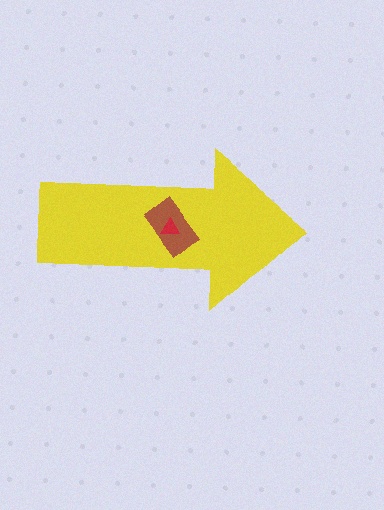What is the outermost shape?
The yellow arrow.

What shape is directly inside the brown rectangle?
The red triangle.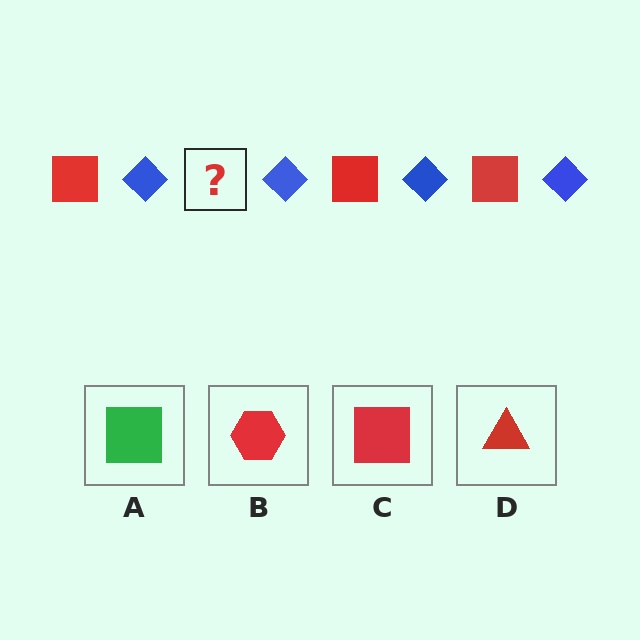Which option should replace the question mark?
Option C.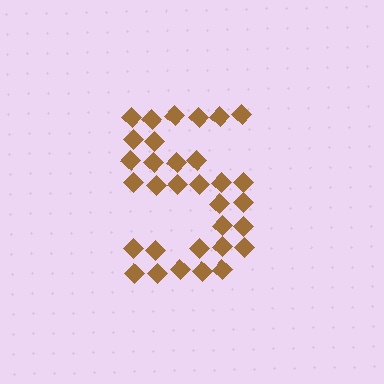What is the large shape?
The large shape is the digit 5.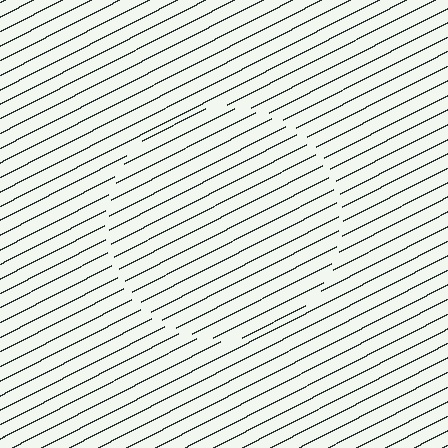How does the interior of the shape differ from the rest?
The interior of the shape contains the same grating, shifted by half a period — the contour is defined by the phase discontinuity where line-ends from the inner and outer gratings abut.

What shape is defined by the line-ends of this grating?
An illusory circle. The interior of the shape contains the same grating, shifted by half a period — the contour is defined by the phase discontinuity where line-ends from the inner and outer gratings abut.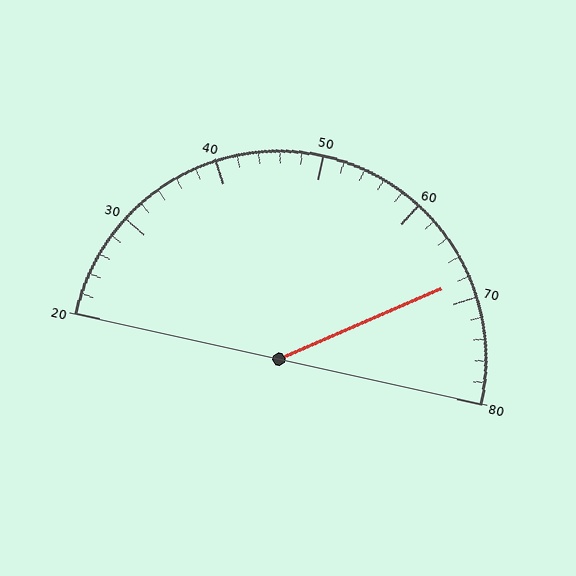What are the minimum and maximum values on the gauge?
The gauge ranges from 20 to 80.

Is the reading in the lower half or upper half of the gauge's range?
The reading is in the upper half of the range (20 to 80).